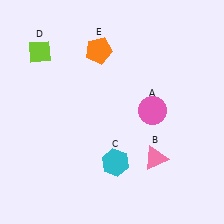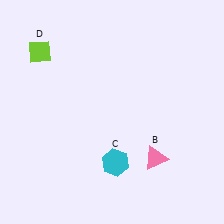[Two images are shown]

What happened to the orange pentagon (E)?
The orange pentagon (E) was removed in Image 2. It was in the top-left area of Image 1.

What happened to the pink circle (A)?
The pink circle (A) was removed in Image 2. It was in the top-right area of Image 1.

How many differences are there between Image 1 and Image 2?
There are 2 differences between the two images.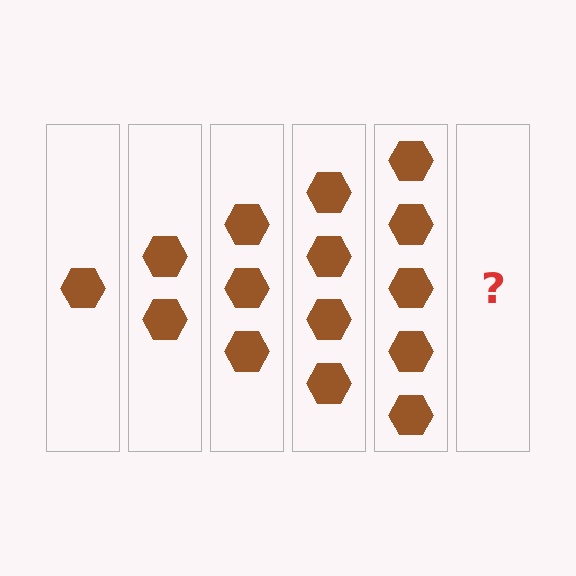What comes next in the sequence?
The next element should be 6 hexagons.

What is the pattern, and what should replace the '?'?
The pattern is that each step adds one more hexagon. The '?' should be 6 hexagons.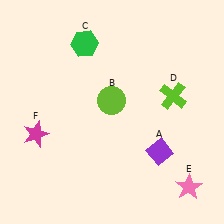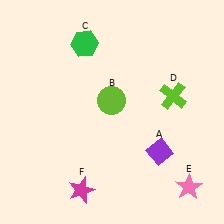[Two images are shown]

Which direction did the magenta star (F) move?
The magenta star (F) moved down.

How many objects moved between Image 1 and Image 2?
1 object moved between the two images.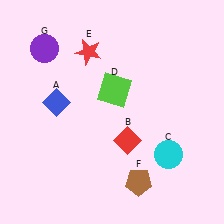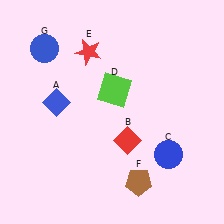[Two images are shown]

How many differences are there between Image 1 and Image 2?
There are 2 differences between the two images.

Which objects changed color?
C changed from cyan to blue. G changed from purple to blue.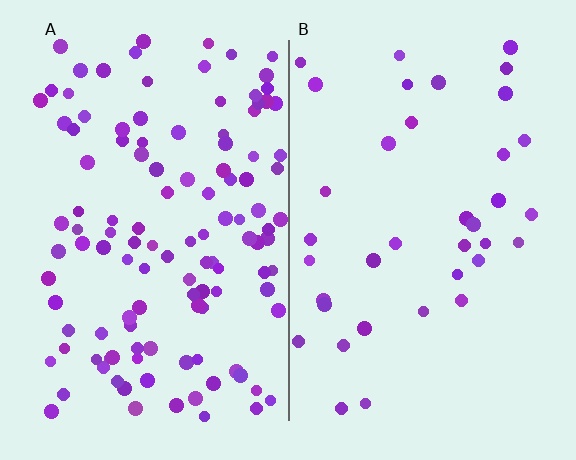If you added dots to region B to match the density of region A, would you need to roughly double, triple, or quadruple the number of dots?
Approximately triple.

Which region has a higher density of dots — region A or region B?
A (the left).